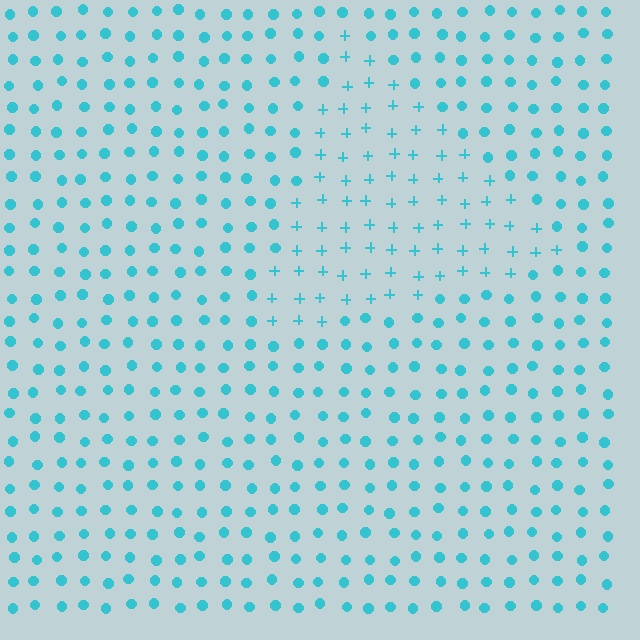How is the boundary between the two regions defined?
The boundary is defined by a change in element shape: plus signs inside vs. circles outside. All elements share the same color and spacing.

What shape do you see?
I see a triangle.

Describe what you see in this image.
The image is filled with small cyan elements arranged in a uniform grid. A triangle-shaped region contains plus signs, while the surrounding area contains circles. The boundary is defined purely by the change in element shape.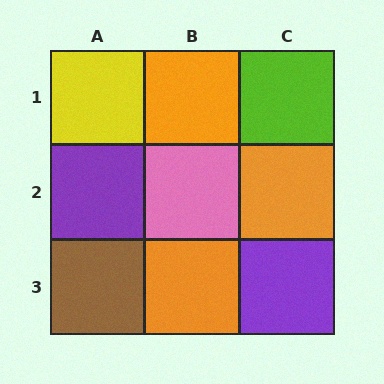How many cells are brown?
1 cell is brown.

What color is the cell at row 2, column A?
Purple.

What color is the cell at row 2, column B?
Pink.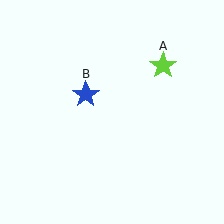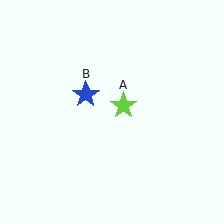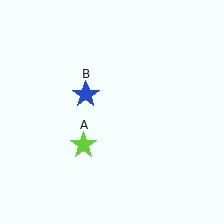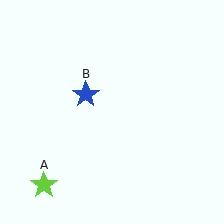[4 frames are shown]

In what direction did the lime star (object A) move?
The lime star (object A) moved down and to the left.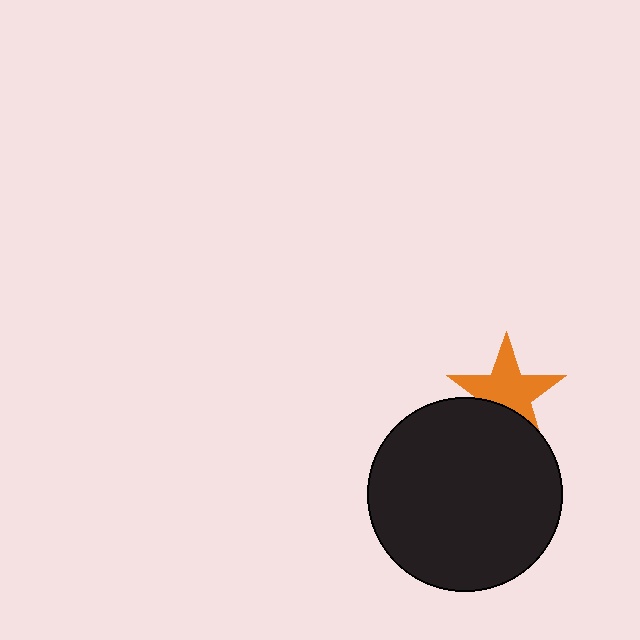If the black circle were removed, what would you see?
You would see the complete orange star.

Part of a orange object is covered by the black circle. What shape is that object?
It is a star.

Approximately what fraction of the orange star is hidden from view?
Roughly 31% of the orange star is hidden behind the black circle.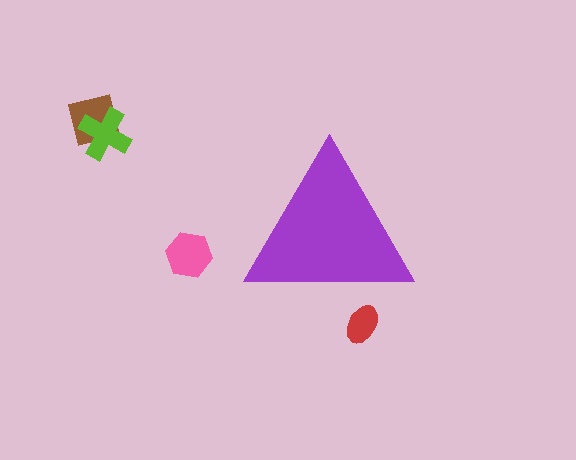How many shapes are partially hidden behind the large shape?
1 shape is partially hidden.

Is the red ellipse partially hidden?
Yes, the red ellipse is partially hidden behind the purple triangle.